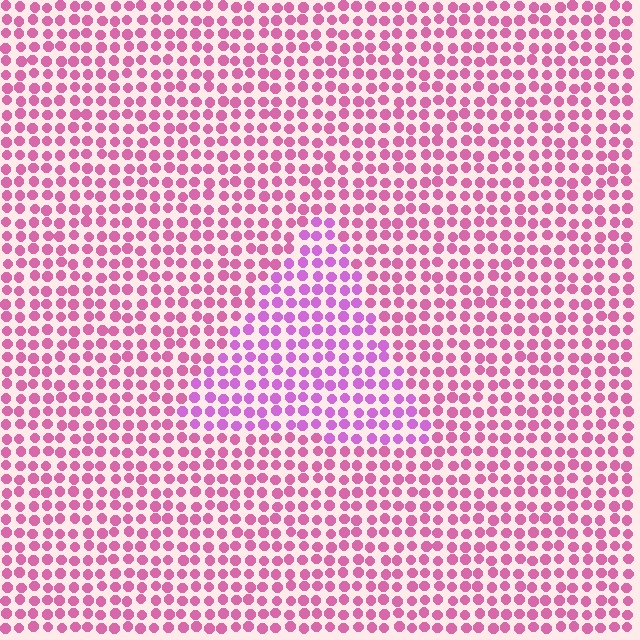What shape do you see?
I see a triangle.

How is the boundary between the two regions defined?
The boundary is defined purely by a slight shift in hue (about 29 degrees). Spacing, size, and orientation are identical on both sides.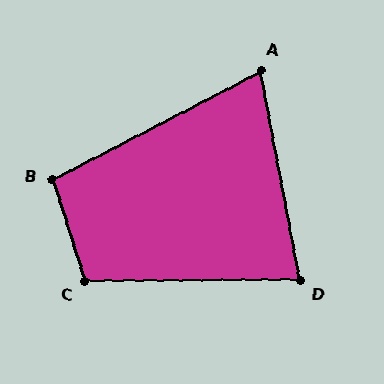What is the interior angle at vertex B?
Approximately 100 degrees (obtuse).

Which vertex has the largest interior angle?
C, at approximately 107 degrees.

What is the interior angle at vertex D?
Approximately 80 degrees (acute).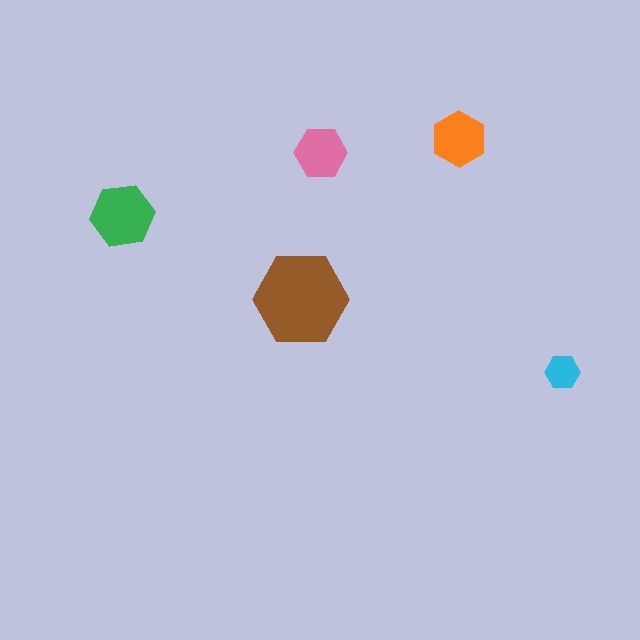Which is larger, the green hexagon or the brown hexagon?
The brown one.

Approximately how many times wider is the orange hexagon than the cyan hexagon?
About 1.5 times wider.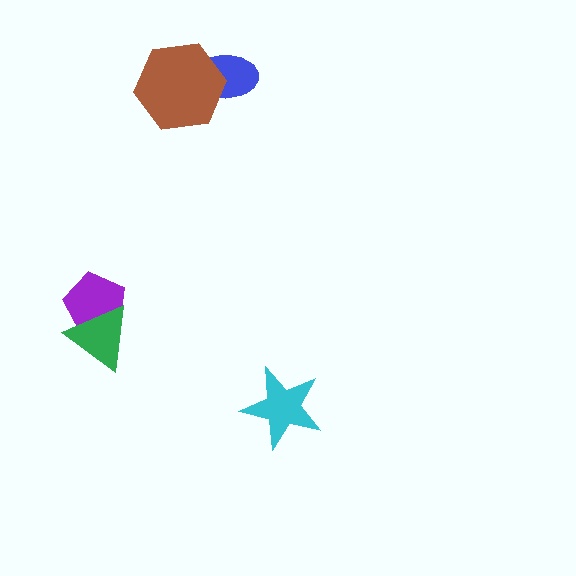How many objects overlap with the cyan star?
0 objects overlap with the cyan star.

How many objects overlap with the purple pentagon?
1 object overlaps with the purple pentagon.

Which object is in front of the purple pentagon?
The green triangle is in front of the purple pentagon.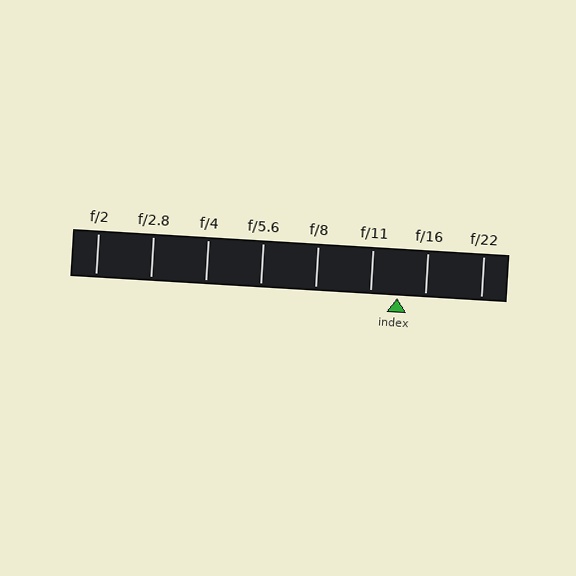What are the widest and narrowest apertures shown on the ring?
The widest aperture shown is f/2 and the narrowest is f/22.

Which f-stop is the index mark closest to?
The index mark is closest to f/11.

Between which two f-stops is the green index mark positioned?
The index mark is between f/11 and f/16.